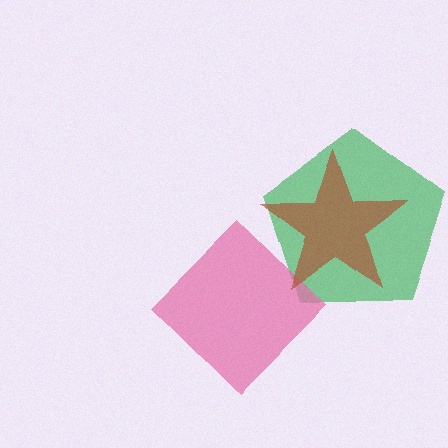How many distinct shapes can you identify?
There are 3 distinct shapes: a green pentagon, a pink diamond, a brown star.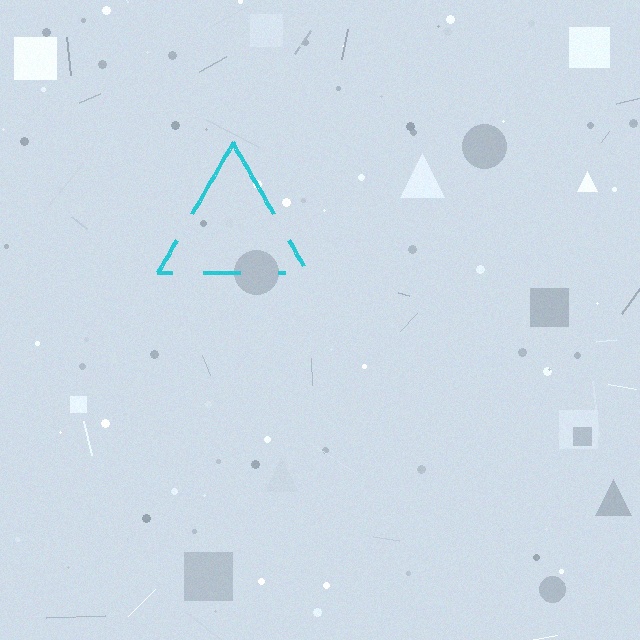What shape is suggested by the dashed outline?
The dashed outline suggests a triangle.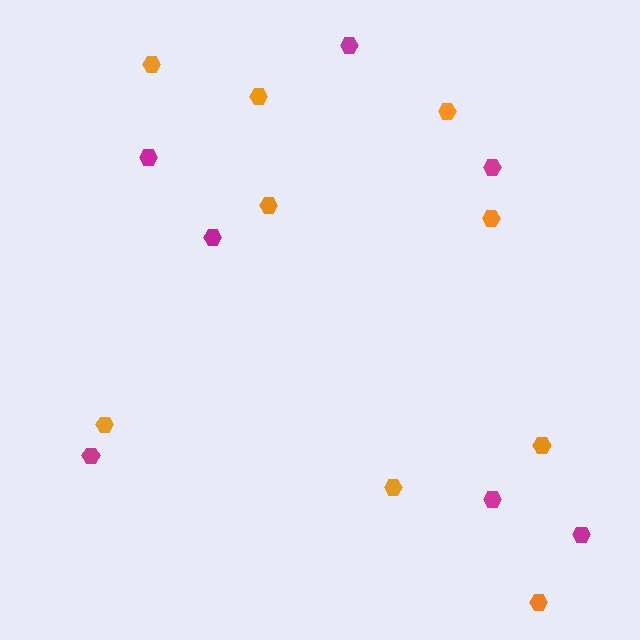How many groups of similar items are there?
There are 2 groups: one group of magenta hexagons (7) and one group of orange hexagons (9).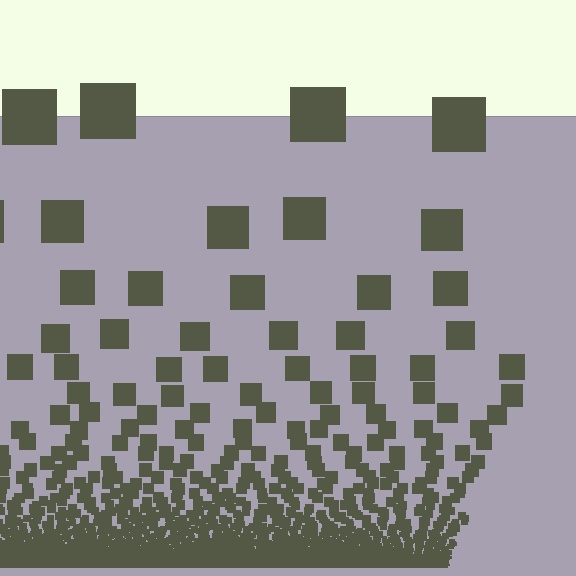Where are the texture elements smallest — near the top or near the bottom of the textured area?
Near the bottom.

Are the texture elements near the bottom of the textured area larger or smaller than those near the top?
Smaller. The gradient is inverted — elements near the bottom are smaller and denser.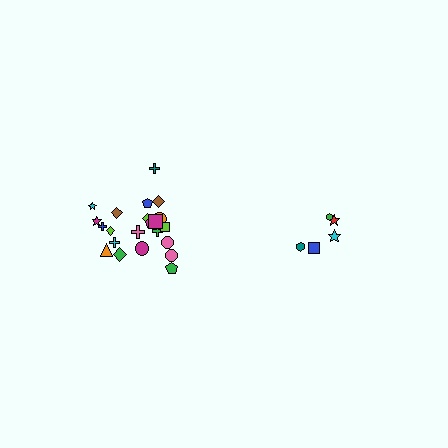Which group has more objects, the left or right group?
The left group.